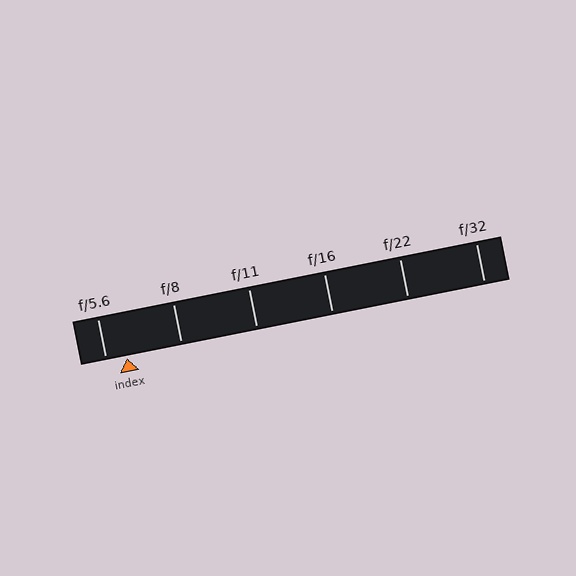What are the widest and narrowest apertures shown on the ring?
The widest aperture shown is f/5.6 and the narrowest is f/32.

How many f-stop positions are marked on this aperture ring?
There are 6 f-stop positions marked.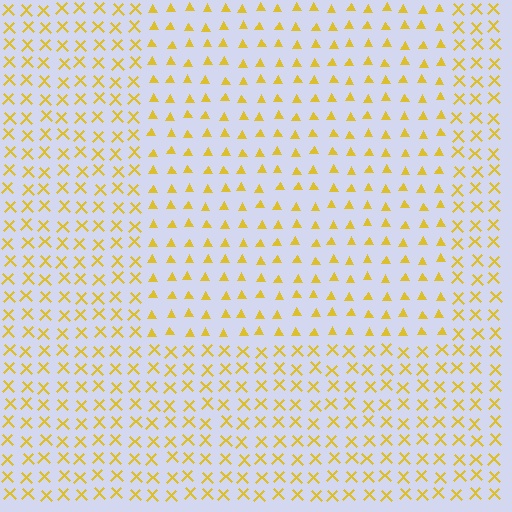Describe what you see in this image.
The image is filled with small yellow elements arranged in a uniform grid. A rectangle-shaped region contains triangles, while the surrounding area contains X marks. The boundary is defined purely by the change in element shape.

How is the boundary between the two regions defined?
The boundary is defined by a change in element shape: triangles inside vs. X marks outside. All elements share the same color and spacing.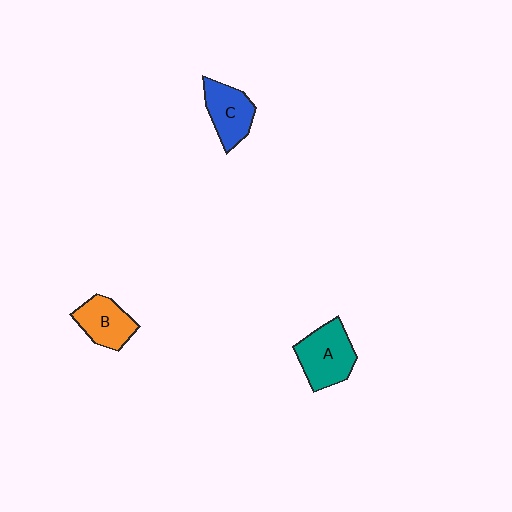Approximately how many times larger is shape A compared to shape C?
Approximately 1.2 times.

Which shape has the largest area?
Shape A (teal).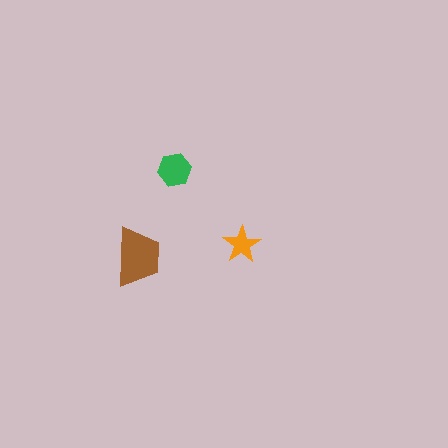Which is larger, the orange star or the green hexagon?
The green hexagon.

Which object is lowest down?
The brown trapezoid is bottommost.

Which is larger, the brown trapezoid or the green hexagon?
The brown trapezoid.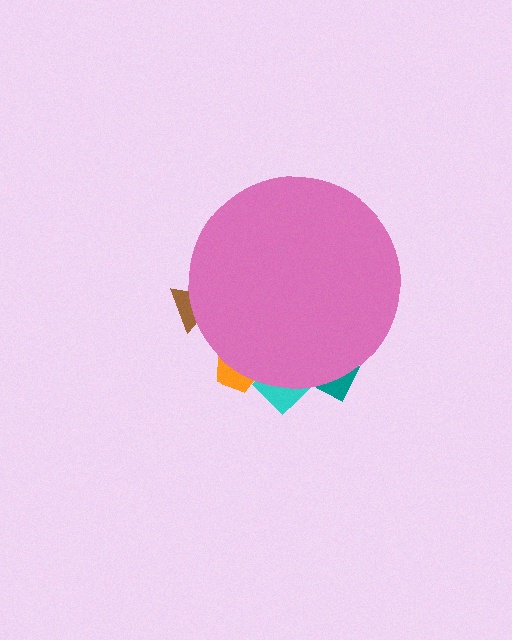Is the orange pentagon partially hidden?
Yes, the orange pentagon is partially hidden behind the pink circle.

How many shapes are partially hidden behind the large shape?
4 shapes are partially hidden.